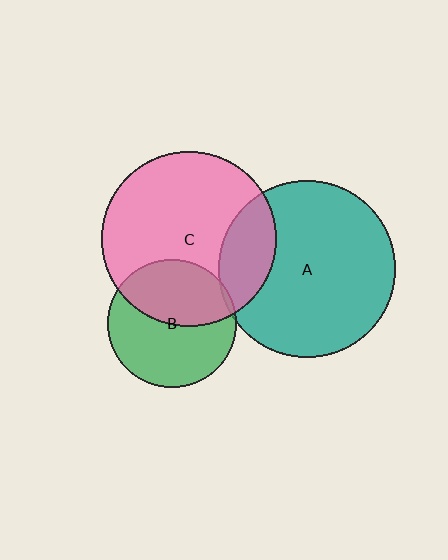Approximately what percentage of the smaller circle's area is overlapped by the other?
Approximately 5%.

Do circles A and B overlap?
Yes.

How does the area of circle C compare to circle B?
Approximately 1.9 times.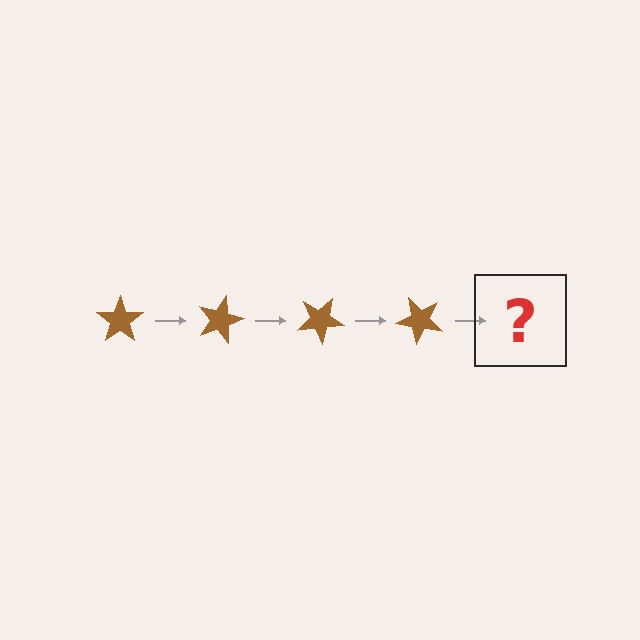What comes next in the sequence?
The next element should be a brown star rotated 60 degrees.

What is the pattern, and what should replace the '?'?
The pattern is that the star rotates 15 degrees each step. The '?' should be a brown star rotated 60 degrees.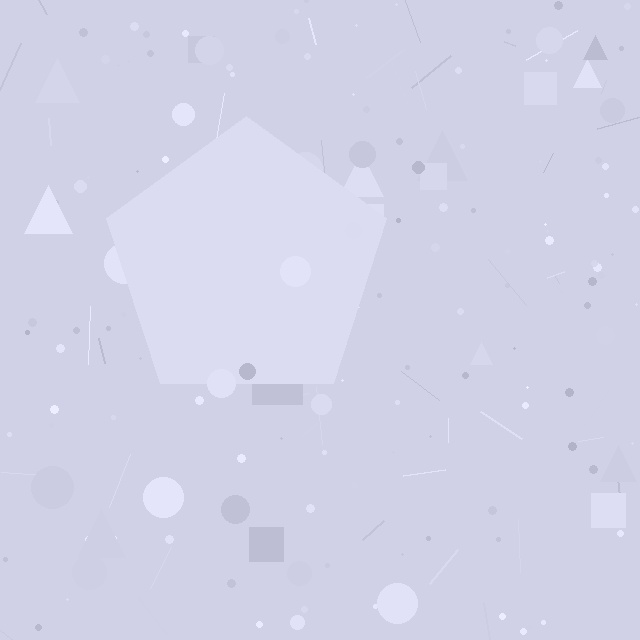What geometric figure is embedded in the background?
A pentagon is embedded in the background.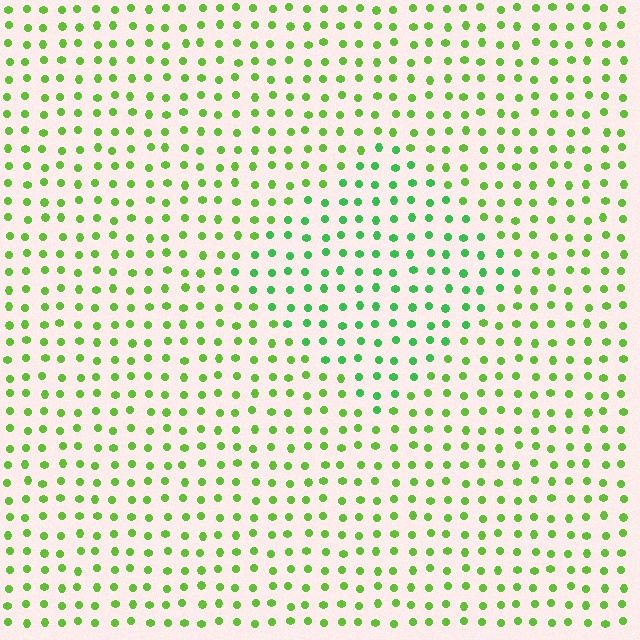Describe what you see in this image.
The image is filled with small lime elements in a uniform arrangement. A diamond-shaped region is visible where the elements are tinted to a slightly different hue, forming a subtle color boundary.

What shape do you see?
I see a diamond.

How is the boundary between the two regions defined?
The boundary is defined purely by a slight shift in hue (about 29 degrees). Spacing, size, and orientation are identical on both sides.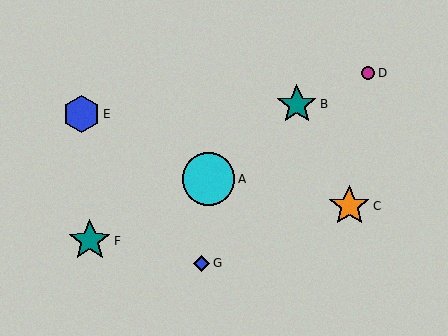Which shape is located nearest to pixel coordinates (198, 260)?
The blue diamond (labeled G) at (202, 263) is nearest to that location.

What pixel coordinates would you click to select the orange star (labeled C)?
Click at (349, 206) to select the orange star C.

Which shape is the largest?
The cyan circle (labeled A) is the largest.